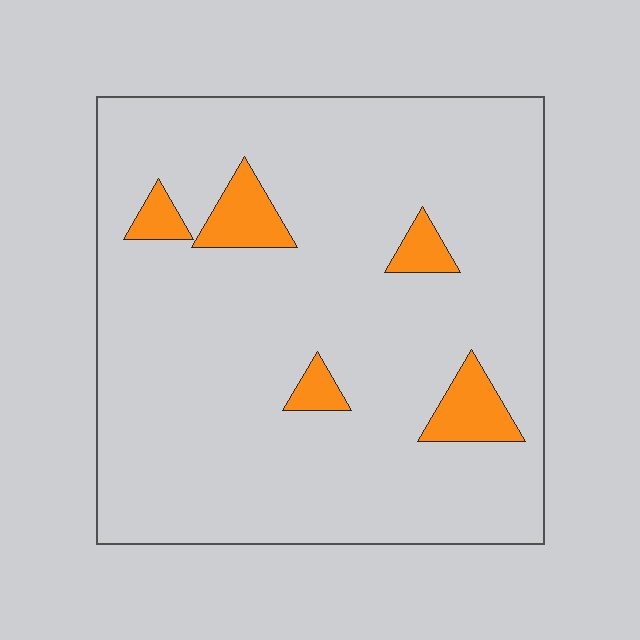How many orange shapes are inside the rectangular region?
5.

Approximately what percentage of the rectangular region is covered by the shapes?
Approximately 10%.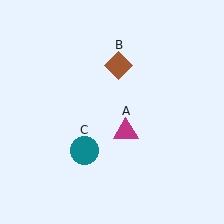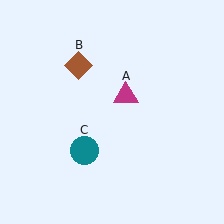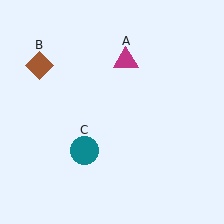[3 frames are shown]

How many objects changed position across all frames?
2 objects changed position: magenta triangle (object A), brown diamond (object B).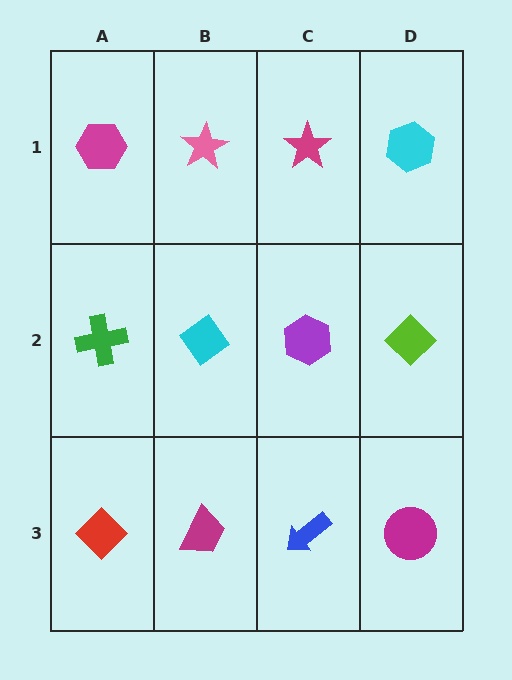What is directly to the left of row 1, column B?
A magenta hexagon.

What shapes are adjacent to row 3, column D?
A lime diamond (row 2, column D), a blue arrow (row 3, column C).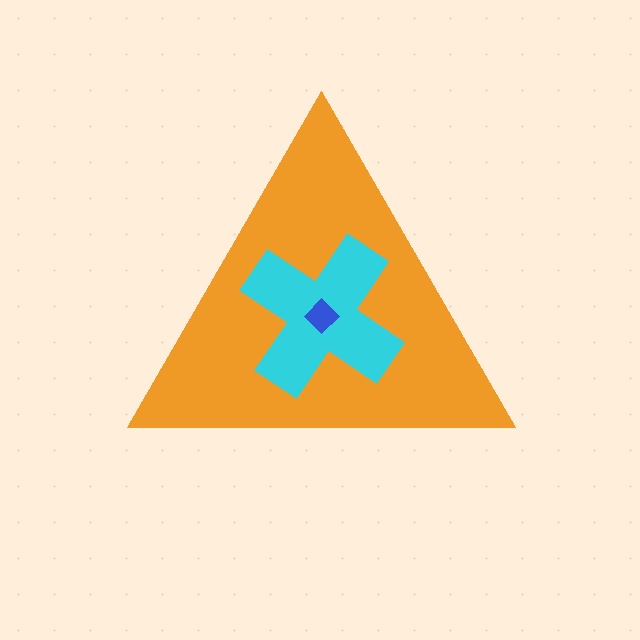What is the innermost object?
The blue diamond.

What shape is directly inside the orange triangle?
The cyan cross.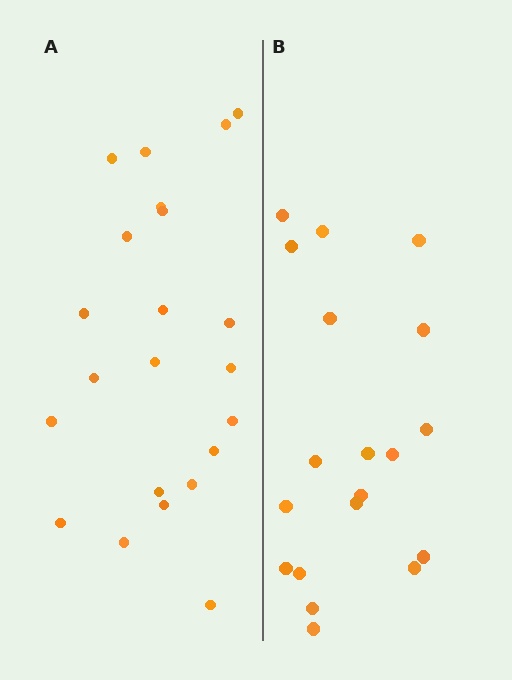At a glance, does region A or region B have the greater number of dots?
Region A (the left region) has more dots.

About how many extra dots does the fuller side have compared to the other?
Region A has just a few more — roughly 2 or 3 more dots than region B.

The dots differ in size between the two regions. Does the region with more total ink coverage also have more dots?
No. Region B has more total ink coverage because its dots are larger, but region A actually contains more individual dots. Total area can be misleading — the number of items is what matters here.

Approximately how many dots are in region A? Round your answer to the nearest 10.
About 20 dots. (The exact count is 22, which rounds to 20.)